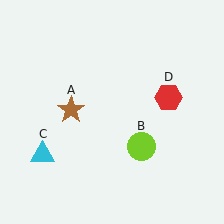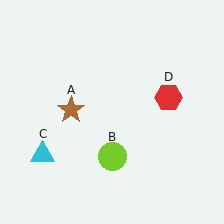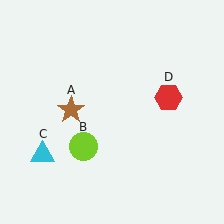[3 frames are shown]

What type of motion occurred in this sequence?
The lime circle (object B) rotated clockwise around the center of the scene.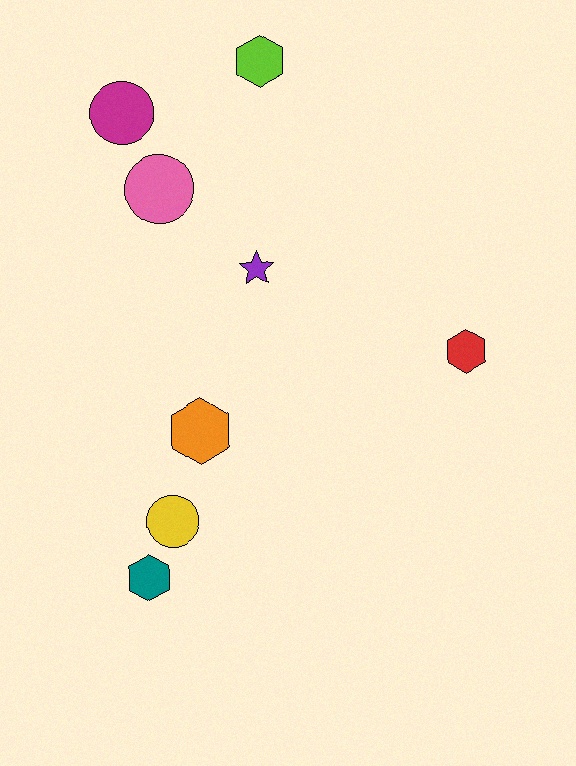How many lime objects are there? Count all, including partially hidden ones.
There is 1 lime object.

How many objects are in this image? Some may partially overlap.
There are 8 objects.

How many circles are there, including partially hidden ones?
There are 3 circles.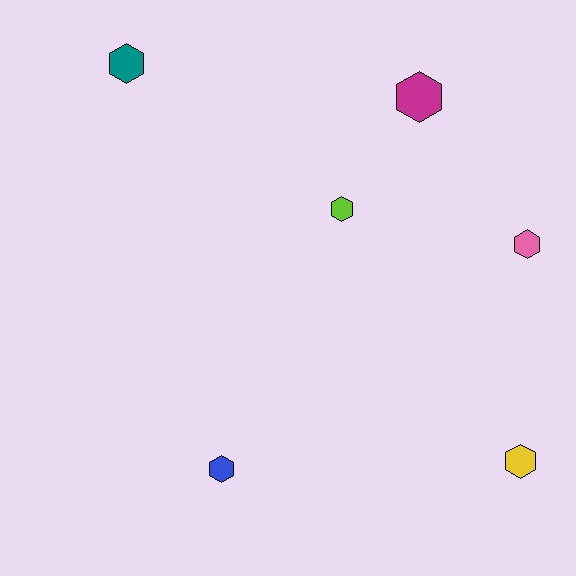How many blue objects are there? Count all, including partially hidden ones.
There is 1 blue object.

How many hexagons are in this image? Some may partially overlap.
There are 6 hexagons.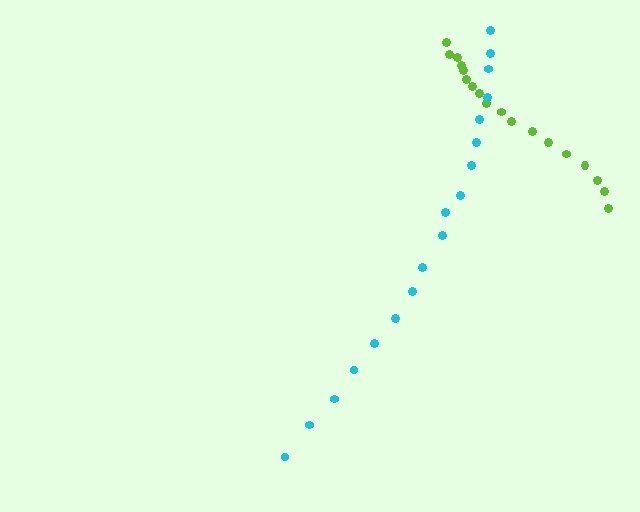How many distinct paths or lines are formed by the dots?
There are 2 distinct paths.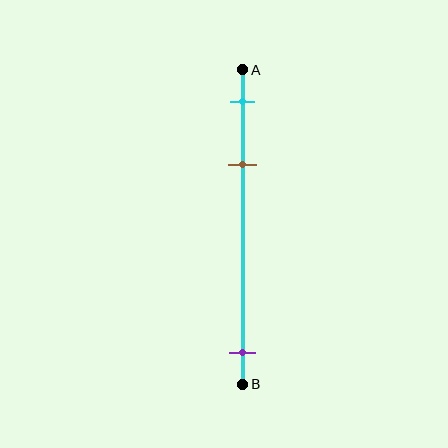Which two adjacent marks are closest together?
The cyan and brown marks are the closest adjacent pair.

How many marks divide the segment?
There are 3 marks dividing the segment.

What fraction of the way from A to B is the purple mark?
The purple mark is approximately 90% (0.9) of the way from A to B.